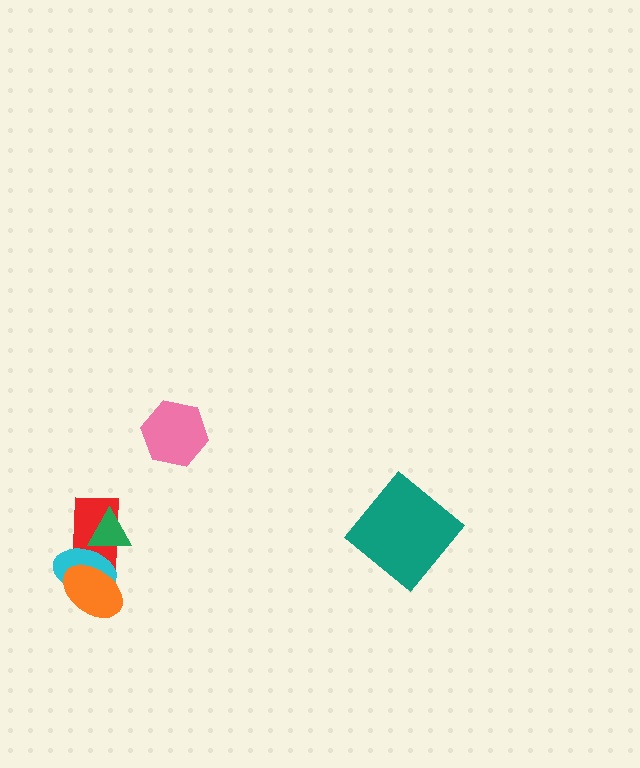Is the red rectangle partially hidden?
Yes, it is partially covered by another shape.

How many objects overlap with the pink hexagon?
0 objects overlap with the pink hexagon.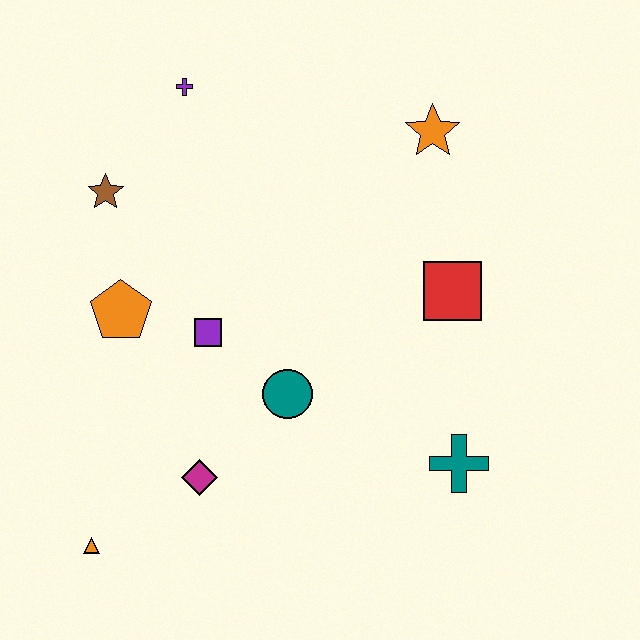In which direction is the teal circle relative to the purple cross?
The teal circle is below the purple cross.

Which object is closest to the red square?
The orange star is closest to the red square.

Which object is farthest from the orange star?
The orange triangle is farthest from the orange star.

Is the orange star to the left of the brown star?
No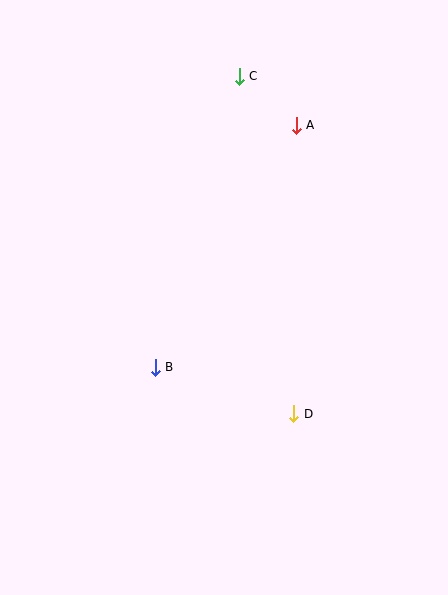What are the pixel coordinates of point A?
Point A is at (296, 125).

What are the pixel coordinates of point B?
Point B is at (155, 367).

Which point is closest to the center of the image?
Point B at (155, 367) is closest to the center.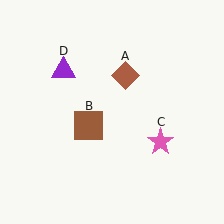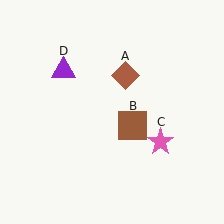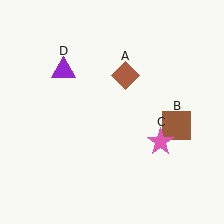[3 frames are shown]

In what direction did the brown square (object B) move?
The brown square (object B) moved right.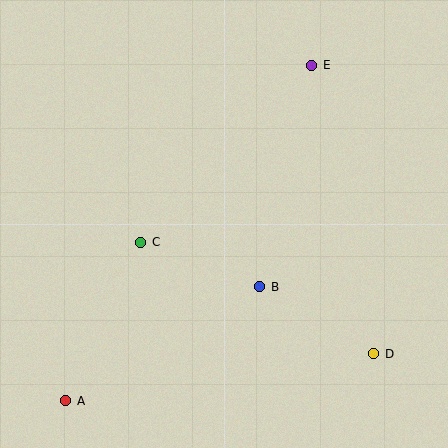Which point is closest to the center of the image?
Point B at (260, 287) is closest to the center.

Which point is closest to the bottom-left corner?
Point A is closest to the bottom-left corner.